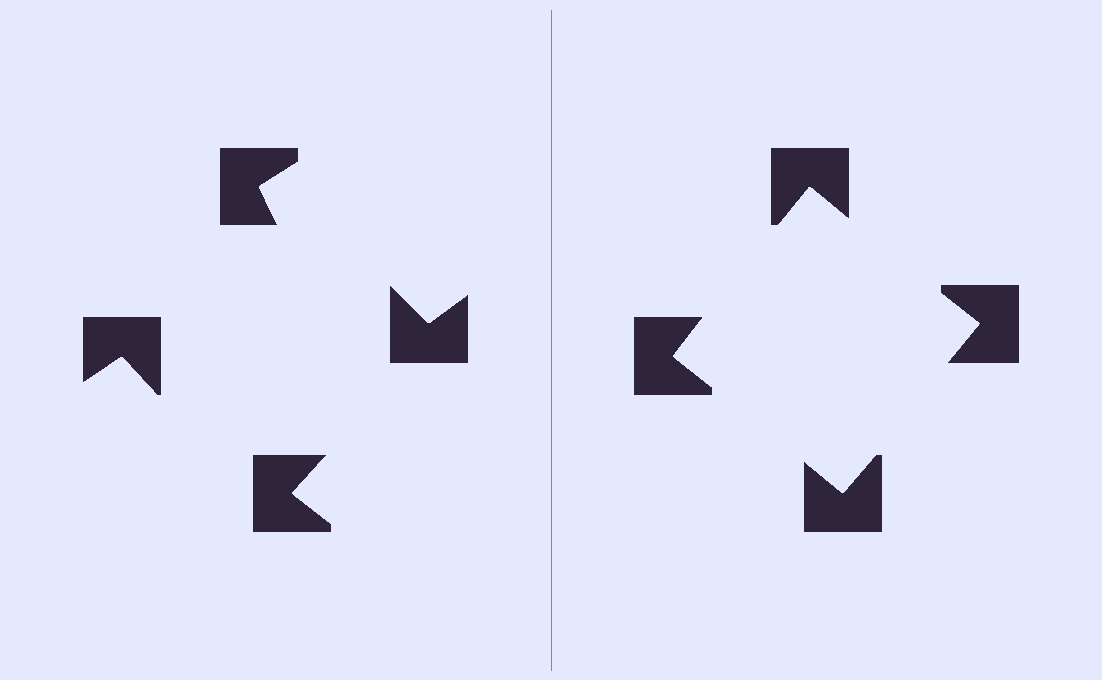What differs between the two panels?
The notched squares are positioned identically on both sides; only the wedge orientations differ. On the right they align to a square; on the left they are misaligned.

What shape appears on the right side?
An illusory square.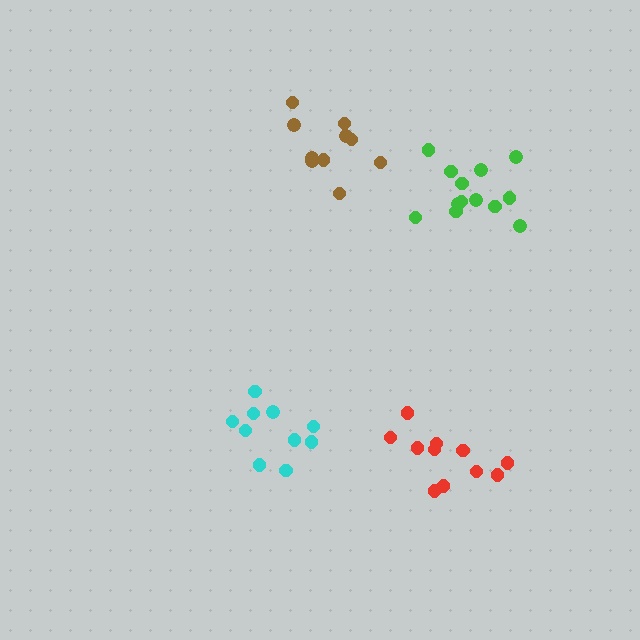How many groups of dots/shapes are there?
There are 4 groups.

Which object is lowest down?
The red cluster is bottommost.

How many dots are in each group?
Group 1: 10 dots, Group 2: 11 dots, Group 3: 10 dots, Group 4: 13 dots (44 total).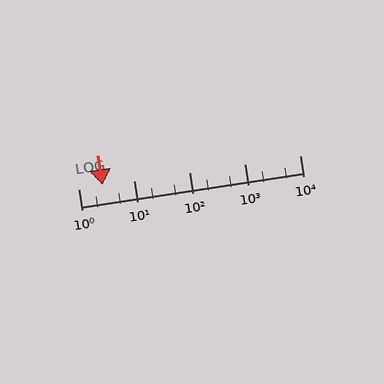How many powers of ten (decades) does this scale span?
The scale spans 4 decades, from 1 to 10000.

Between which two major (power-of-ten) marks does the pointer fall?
The pointer is between 1 and 10.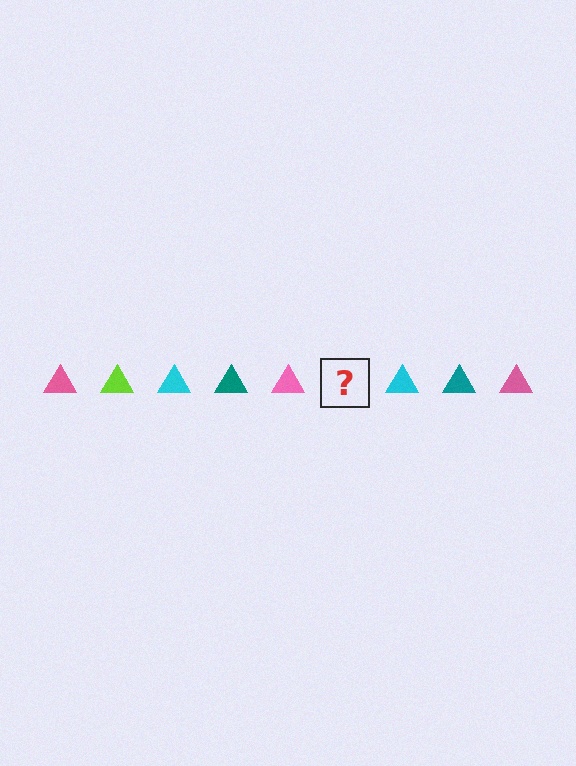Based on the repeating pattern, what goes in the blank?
The blank should be a lime triangle.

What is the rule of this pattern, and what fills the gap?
The rule is that the pattern cycles through pink, lime, cyan, teal triangles. The gap should be filled with a lime triangle.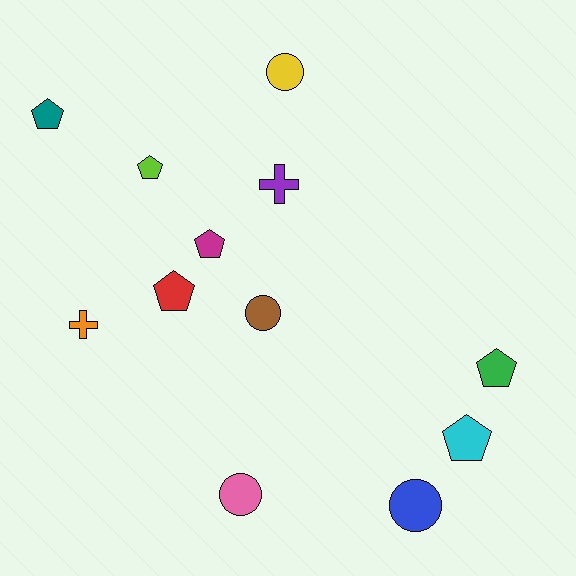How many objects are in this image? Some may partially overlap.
There are 12 objects.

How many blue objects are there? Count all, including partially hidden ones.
There is 1 blue object.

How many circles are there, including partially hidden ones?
There are 4 circles.